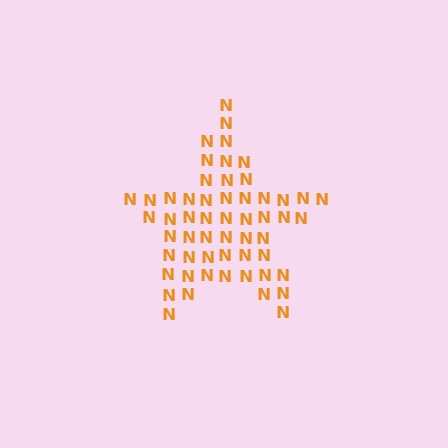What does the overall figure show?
The overall figure shows a star.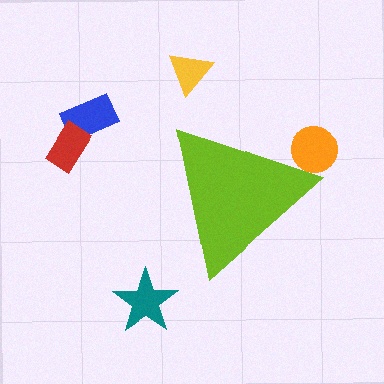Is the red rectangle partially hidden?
No, the red rectangle is fully visible.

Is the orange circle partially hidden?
Yes, the orange circle is partially hidden behind the lime triangle.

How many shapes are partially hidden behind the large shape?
1 shape is partially hidden.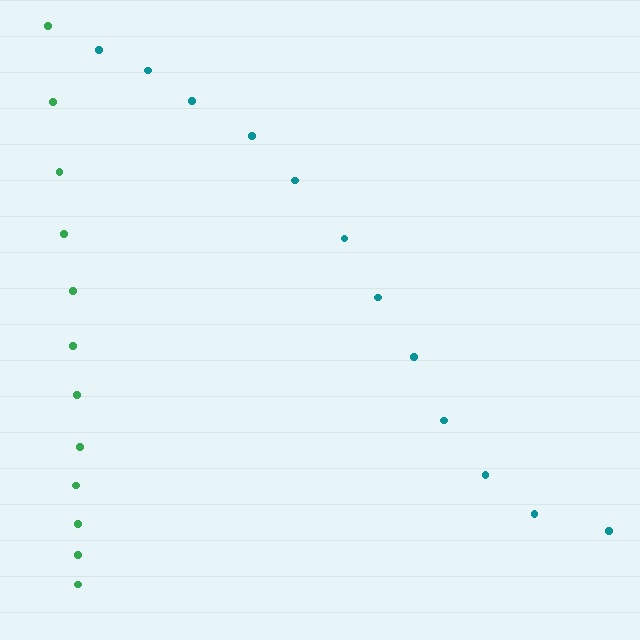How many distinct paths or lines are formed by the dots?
There are 2 distinct paths.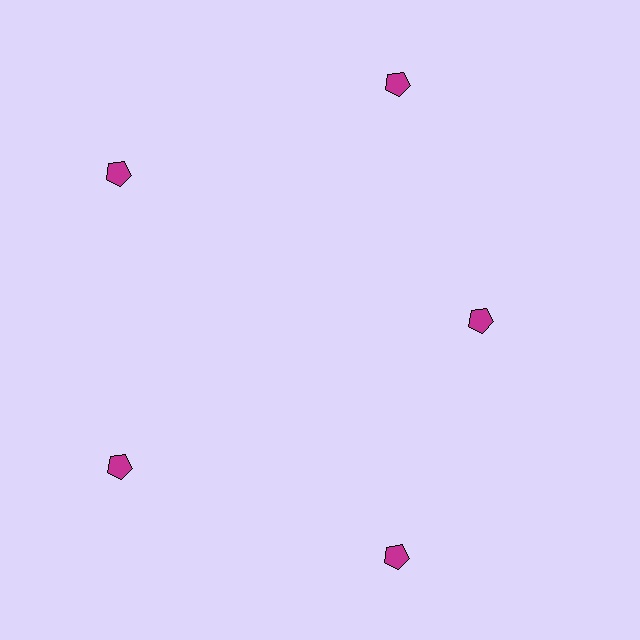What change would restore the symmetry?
The symmetry would be restored by moving it outward, back onto the ring so that all 5 pentagons sit at equal angles and equal distance from the center.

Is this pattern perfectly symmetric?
No. The 5 magenta pentagons are arranged in a ring, but one element near the 3 o'clock position is pulled inward toward the center, breaking the 5-fold rotational symmetry.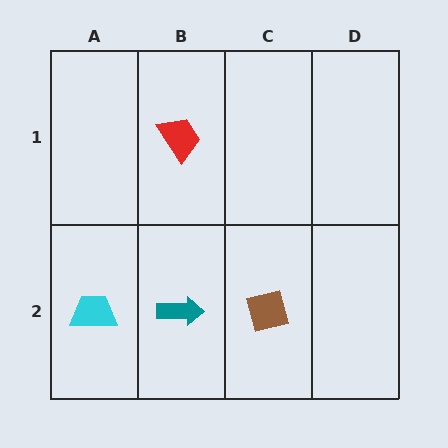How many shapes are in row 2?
3 shapes.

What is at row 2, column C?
A brown square.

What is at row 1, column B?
A red trapezoid.